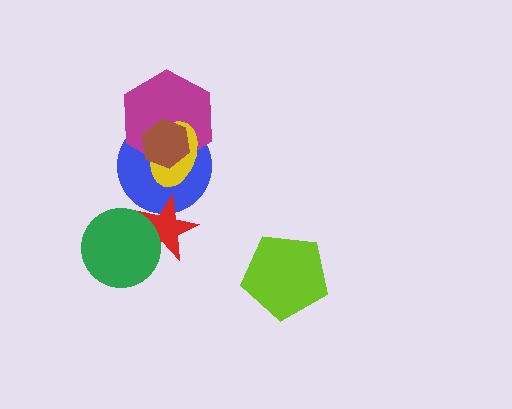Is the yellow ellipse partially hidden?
Yes, it is partially covered by another shape.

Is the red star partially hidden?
Yes, it is partially covered by another shape.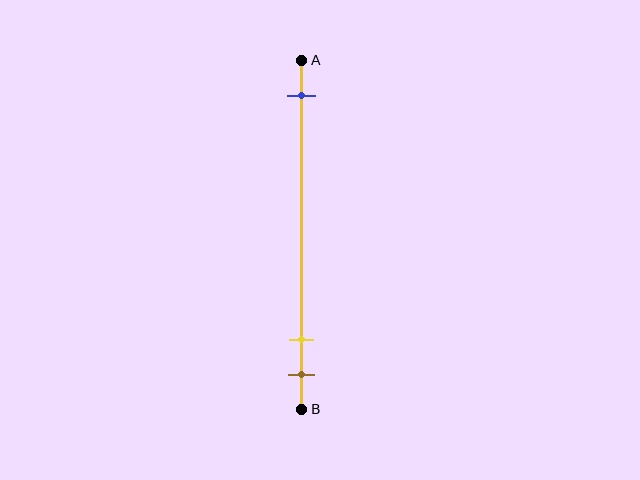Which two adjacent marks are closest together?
The yellow and brown marks are the closest adjacent pair.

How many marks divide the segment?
There are 3 marks dividing the segment.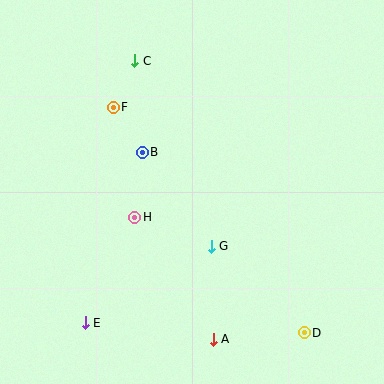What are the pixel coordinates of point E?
Point E is at (85, 323).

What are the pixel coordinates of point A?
Point A is at (213, 339).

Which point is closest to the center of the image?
Point G at (211, 246) is closest to the center.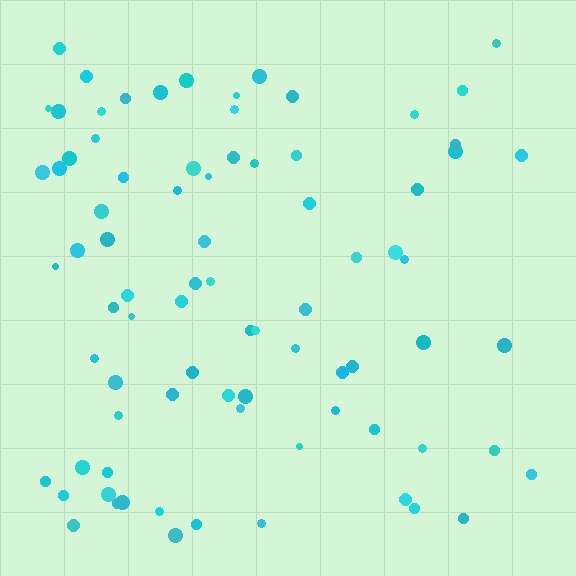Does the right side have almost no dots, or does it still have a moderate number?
Still a moderate number, just noticeably fewer than the left.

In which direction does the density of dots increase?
From right to left, with the left side densest.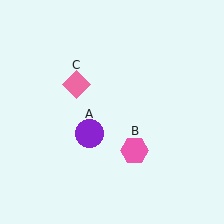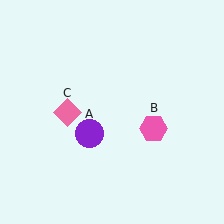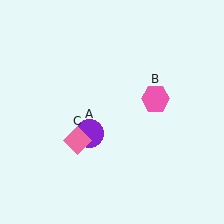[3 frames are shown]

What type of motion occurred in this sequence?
The pink hexagon (object B), pink diamond (object C) rotated counterclockwise around the center of the scene.